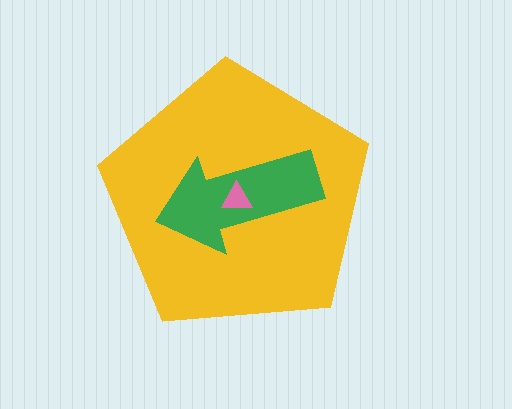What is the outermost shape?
The yellow pentagon.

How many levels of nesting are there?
3.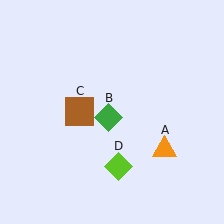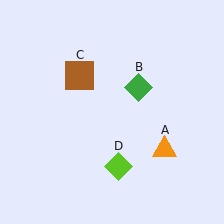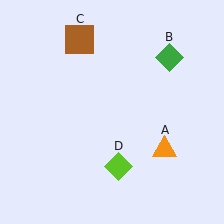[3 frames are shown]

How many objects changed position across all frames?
2 objects changed position: green diamond (object B), brown square (object C).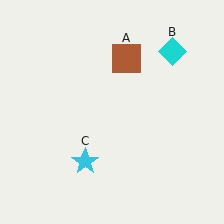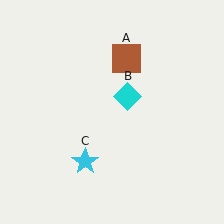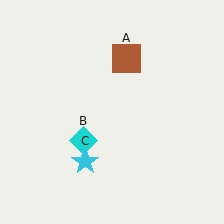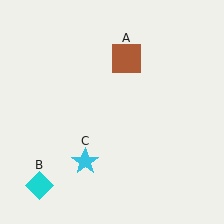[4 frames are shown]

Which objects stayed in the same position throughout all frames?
Brown square (object A) and cyan star (object C) remained stationary.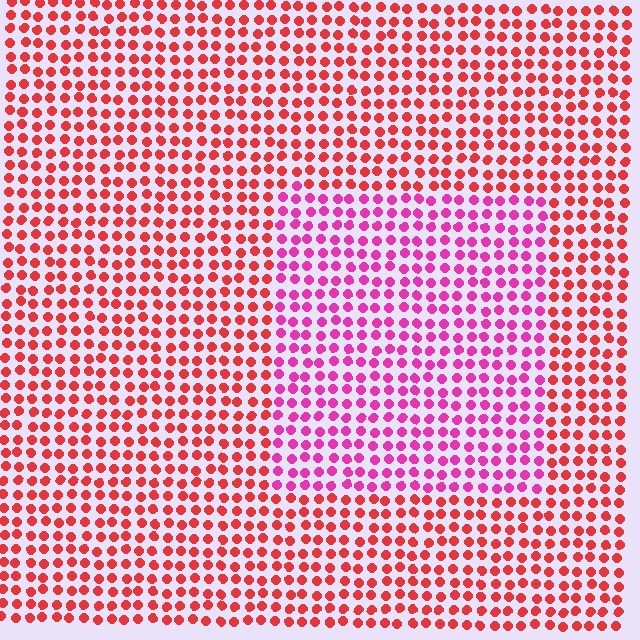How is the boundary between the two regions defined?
The boundary is defined purely by a slight shift in hue (about 40 degrees). Spacing, size, and orientation are identical on both sides.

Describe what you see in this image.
The image is filled with small red elements in a uniform arrangement. A rectangle-shaped region is visible where the elements are tinted to a slightly different hue, forming a subtle color boundary.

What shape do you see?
I see a rectangle.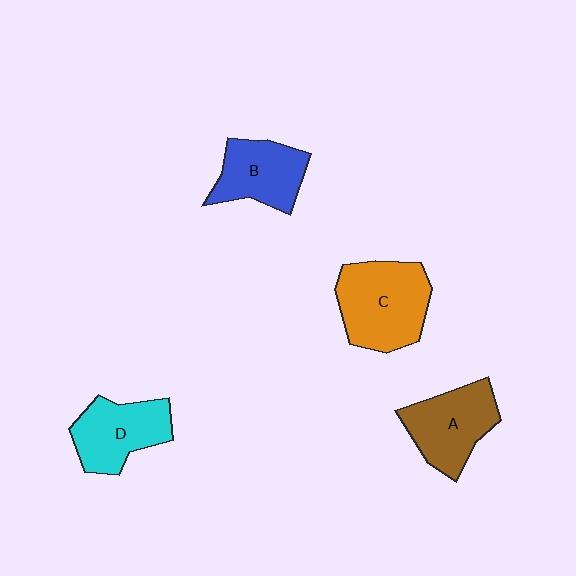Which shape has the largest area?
Shape C (orange).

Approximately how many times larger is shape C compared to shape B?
Approximately 1.4 times.